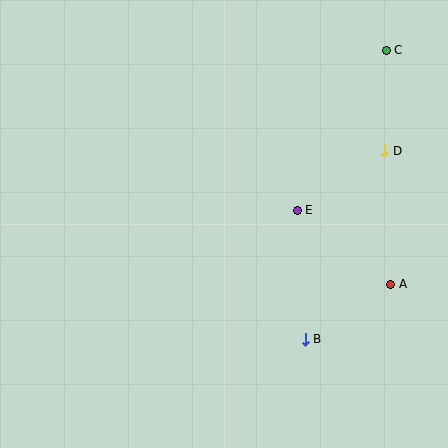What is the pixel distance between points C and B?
The distance between C and B is 300 pixels.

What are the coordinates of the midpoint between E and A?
The midpoint between E and A is at (344, 247).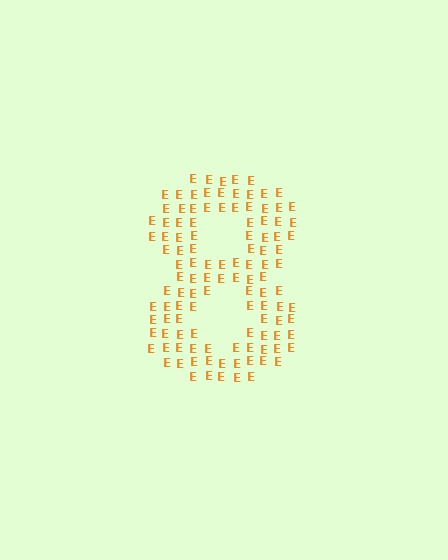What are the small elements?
The small elements are letter E's.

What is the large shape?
The large shape is the digit 8.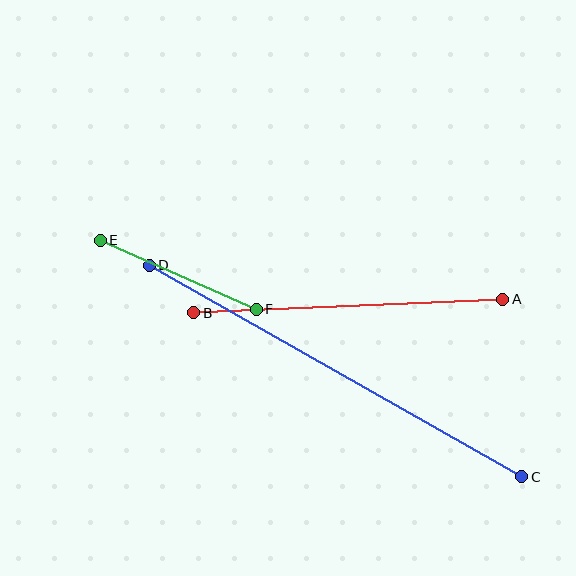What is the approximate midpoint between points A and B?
The midpoint is at approximately (348, 306) pixels.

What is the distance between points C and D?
The distance is approximately 429 pixels.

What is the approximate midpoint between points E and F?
The midpoint is at approximately (178, 275) pixels.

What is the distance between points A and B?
The distance is approximately 310 pixels.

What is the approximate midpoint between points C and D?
The midpoint is at approximately (336, 371) pixels.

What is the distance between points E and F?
The distance is approximately 170 pixels.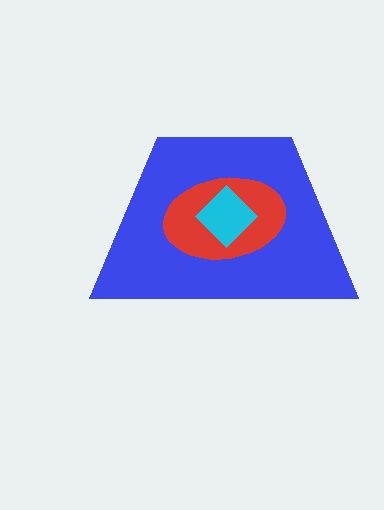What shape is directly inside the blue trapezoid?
The red ellipse.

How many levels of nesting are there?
3.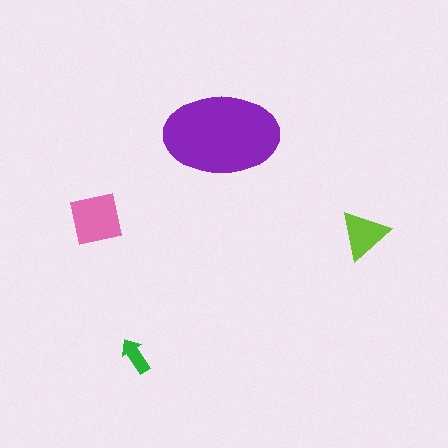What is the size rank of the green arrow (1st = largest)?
4th.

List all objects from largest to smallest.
The purple ellipse, the pink square, the lime triangle, the green arrow.